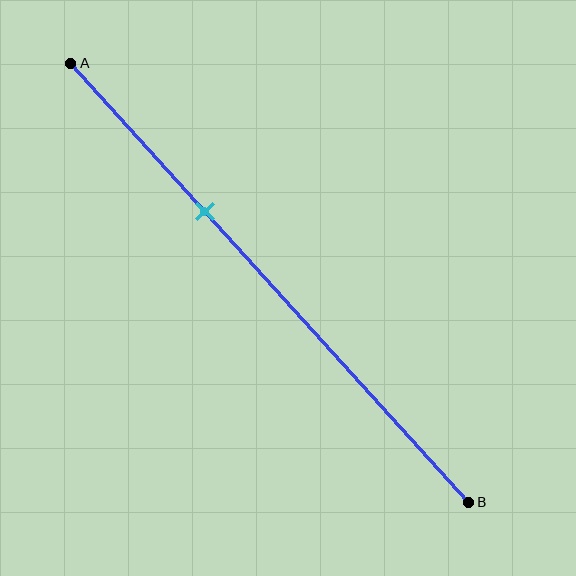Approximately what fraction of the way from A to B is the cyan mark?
The cyan mark is approximately 35% of the way from A to B.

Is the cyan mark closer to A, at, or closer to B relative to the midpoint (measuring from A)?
The cyan mark is closer to point A than the midpoint of segment AB.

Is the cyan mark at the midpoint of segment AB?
No, the mark is at about 35% from A, not at the 50% midpoint.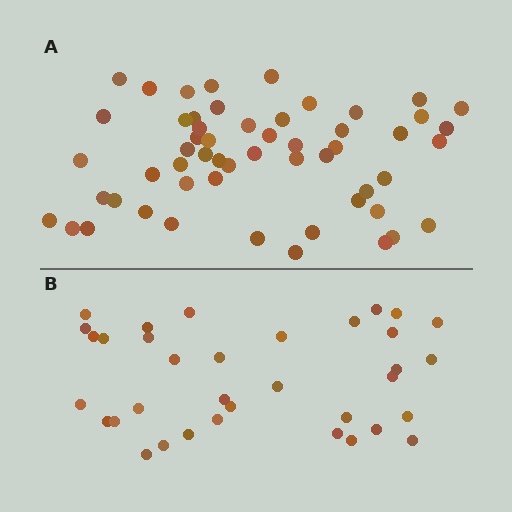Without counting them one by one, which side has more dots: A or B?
Region A (the top region) has more dots.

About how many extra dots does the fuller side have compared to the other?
Region A has approximately 20 more dots than region B.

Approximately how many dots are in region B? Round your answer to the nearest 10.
About 40 dots. (The exact count is 35, which rounds to 40.)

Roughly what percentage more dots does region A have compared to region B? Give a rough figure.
About 55% more.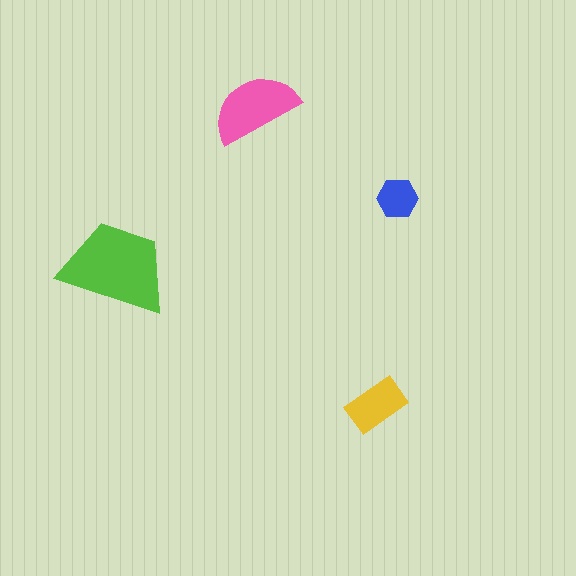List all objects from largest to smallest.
The lime trapezoid, the pink semicircle, the yellow rectangle, the blue hexagon.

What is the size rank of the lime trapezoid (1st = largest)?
1st.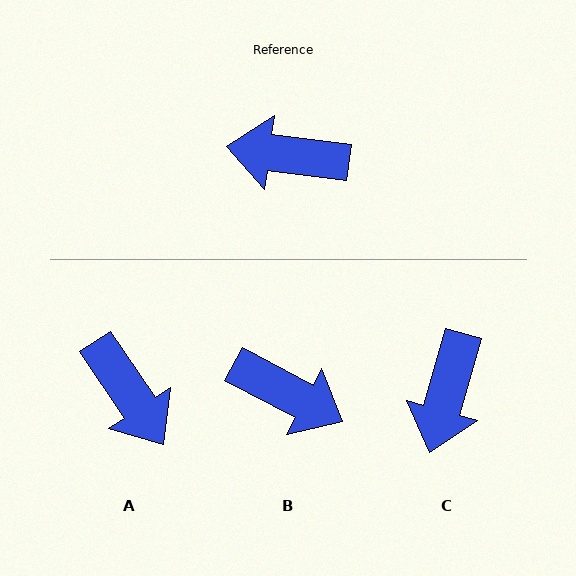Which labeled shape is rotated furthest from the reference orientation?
B, about 159 degrees away.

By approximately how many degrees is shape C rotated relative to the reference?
Approximately 82 degrees counter-clockwise.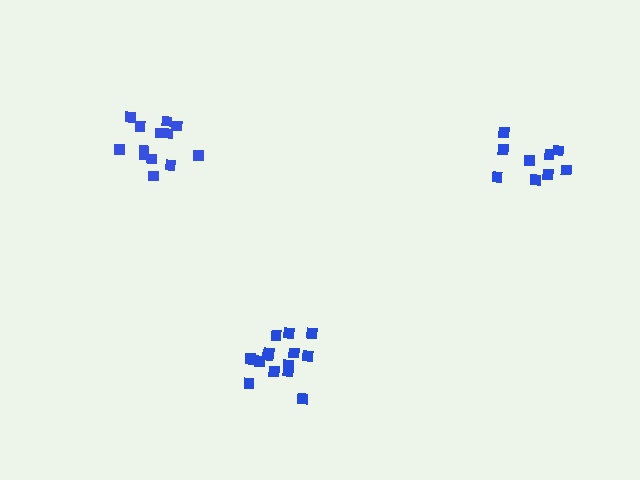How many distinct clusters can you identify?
There are 3 distinct clusters.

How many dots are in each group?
Group 1: 9 dots, Group 2: 15 dots, Group 3: 13 dots (37 total).